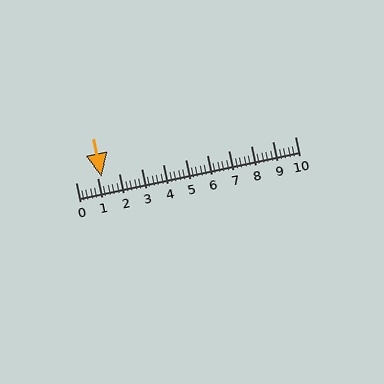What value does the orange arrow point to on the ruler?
The orange arrow points to approximately 1.2.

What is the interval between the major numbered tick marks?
The major tick marks are spaced 1 units apart.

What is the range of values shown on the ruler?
The ruler shows values from 0 to 10.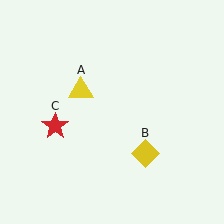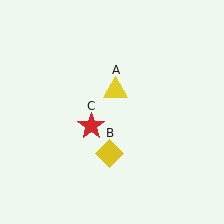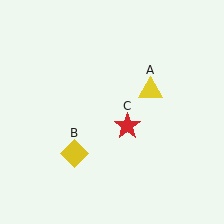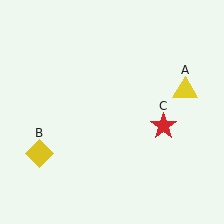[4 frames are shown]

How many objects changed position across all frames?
3 objects changed position: yellow triangle (object A), yellow diamond (object B), red star (object C).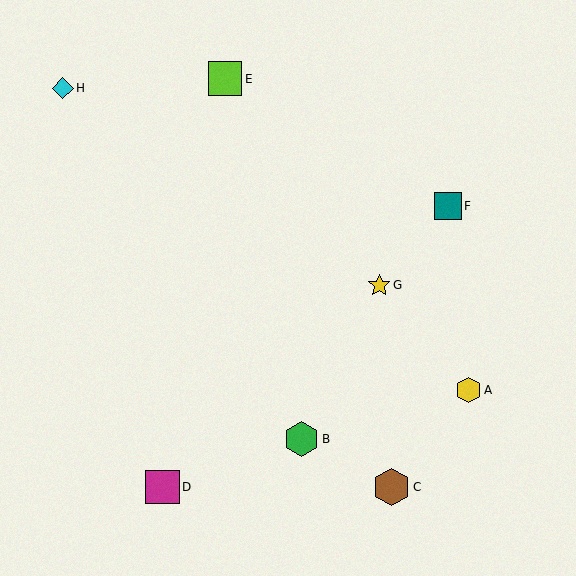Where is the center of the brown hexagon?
The center of the brown hexagon is at (391, 487).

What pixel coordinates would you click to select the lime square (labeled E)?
Click at (225, 79) to select the lime square E.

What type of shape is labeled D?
Shape D is a magenta square.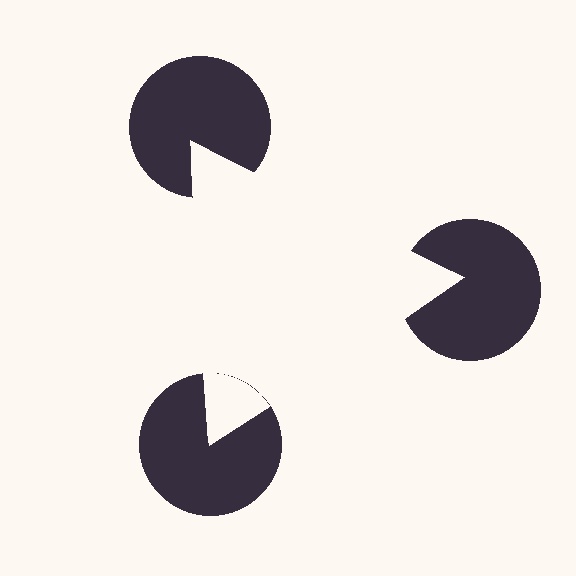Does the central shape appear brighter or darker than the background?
It typically appears slightly brighter than the background, even though no actual brightness change is drawn.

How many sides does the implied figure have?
3 sides.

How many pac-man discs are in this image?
There are 3 — one at each vertex of the illusory triangle.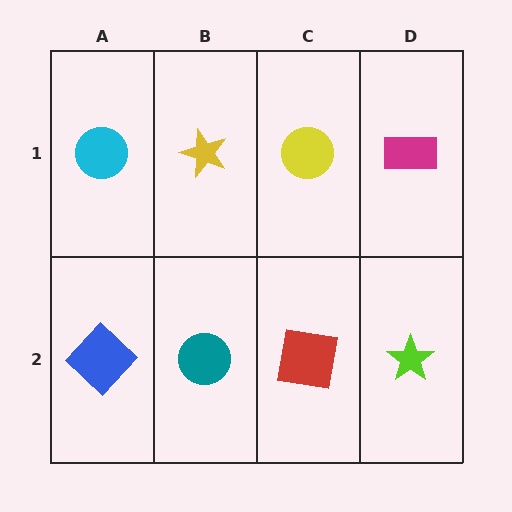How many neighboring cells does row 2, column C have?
3.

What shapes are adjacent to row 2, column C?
A yellow circle (row 1, column C), a teal circle (row 2, column B), a lime star (row 2, column D).